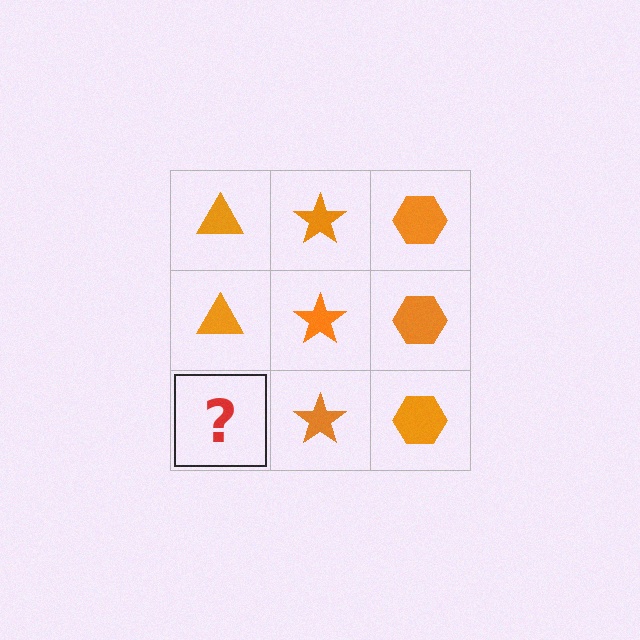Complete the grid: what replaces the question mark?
The question mark should be replaced with an orange triangle.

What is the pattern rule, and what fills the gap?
The rule is that each column has a consistent shape. The gap should be filled with an orange triangle.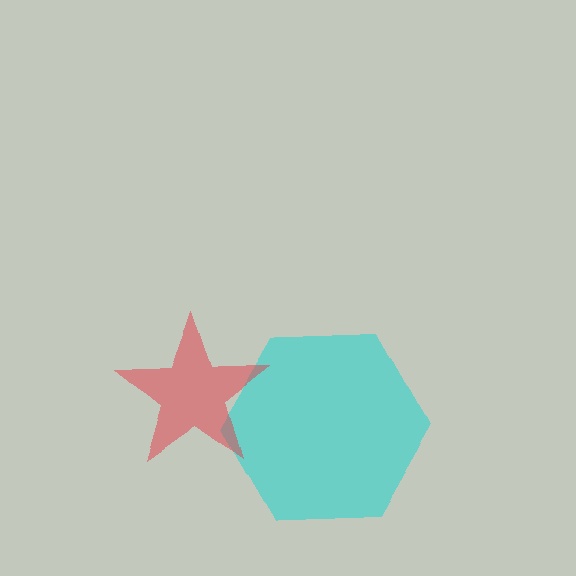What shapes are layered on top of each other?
The layered shapes are: a cyan hexagon, a red star.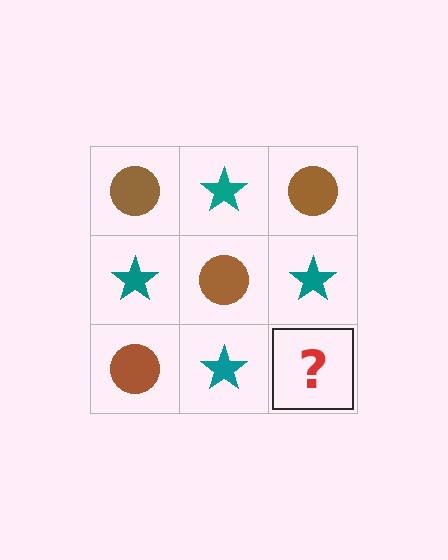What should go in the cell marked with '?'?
The missing cell should contain a brown circle.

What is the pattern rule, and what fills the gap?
The rule is that it alternates brown circle and teal star in a checkerboard pattern. The gap should be filled with a brown circle.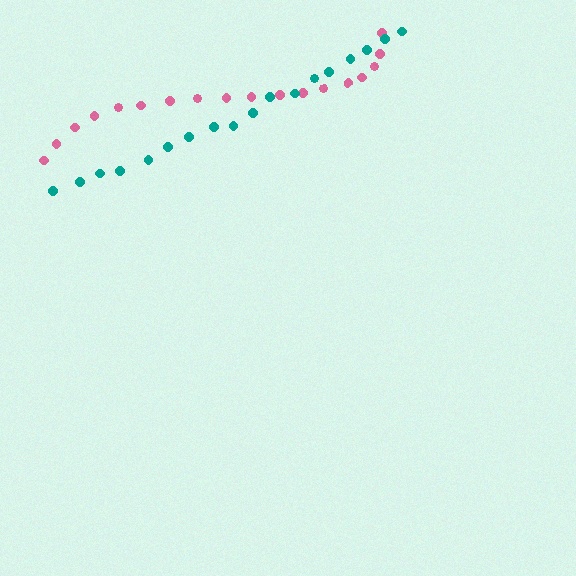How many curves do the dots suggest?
There are 2 distinct paths.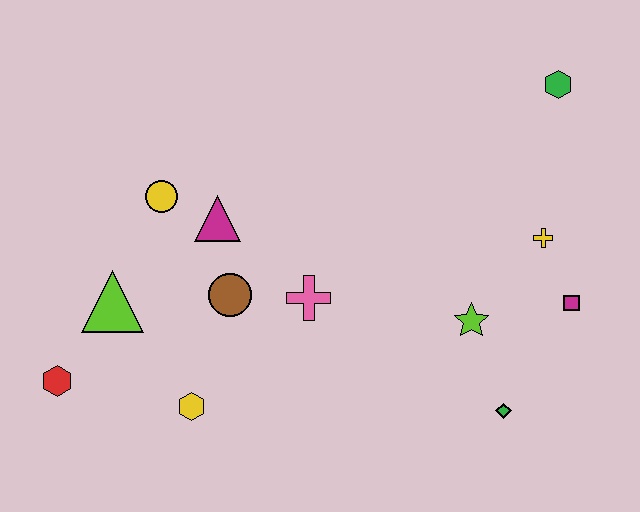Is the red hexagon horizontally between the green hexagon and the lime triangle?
No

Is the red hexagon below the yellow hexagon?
No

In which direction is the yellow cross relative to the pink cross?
The yellow cross is to the right of the pink cross.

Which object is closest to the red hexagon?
The lime triangle is closest to the red hexagon.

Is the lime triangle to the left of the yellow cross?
Yes